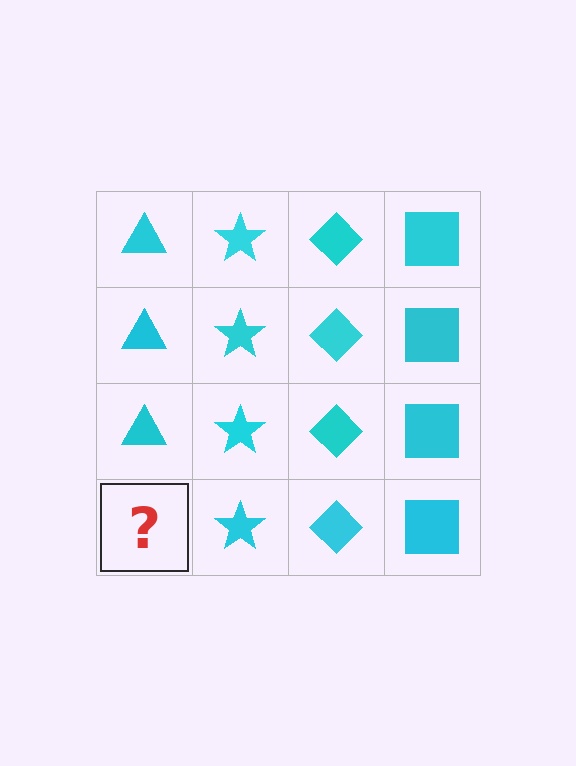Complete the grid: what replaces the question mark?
The question mark should be replaced with a cyan triangle.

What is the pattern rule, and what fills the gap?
The rule is that each column has a consistent shape. The gap should be filled with a cyan triangle.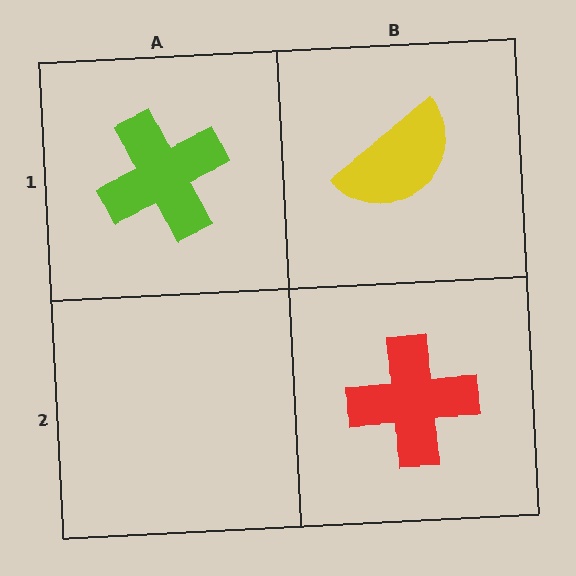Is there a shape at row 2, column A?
No, that cell is empty.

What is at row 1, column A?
A lime cross.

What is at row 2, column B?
A red cross.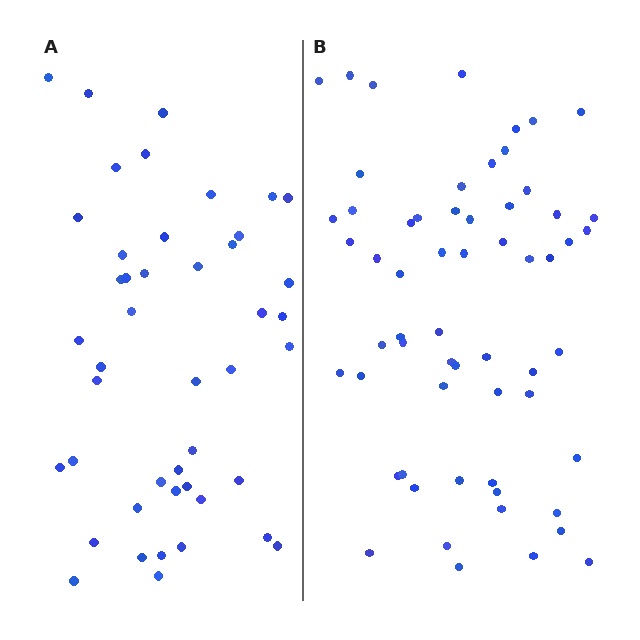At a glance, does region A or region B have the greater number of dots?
Region B (the right region) has more dots.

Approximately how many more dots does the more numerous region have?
Region B has approximately 15 more dots than region A.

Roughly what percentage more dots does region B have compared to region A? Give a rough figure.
About 35% more.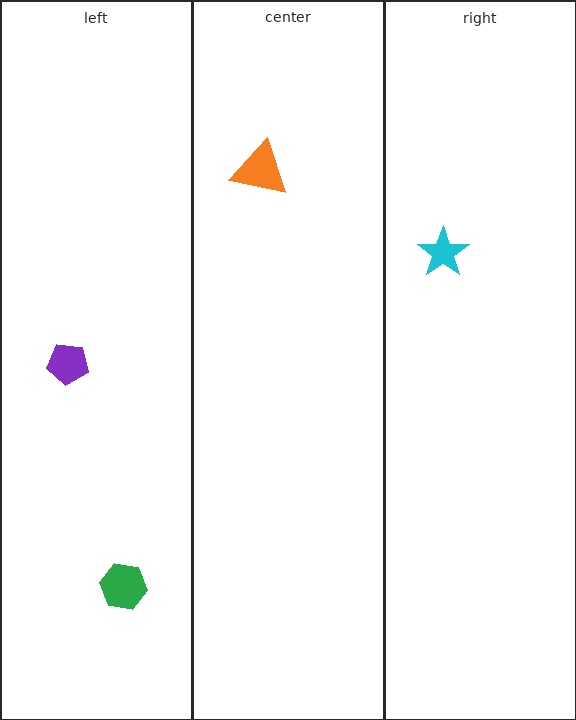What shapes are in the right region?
The cyan star.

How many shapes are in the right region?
1.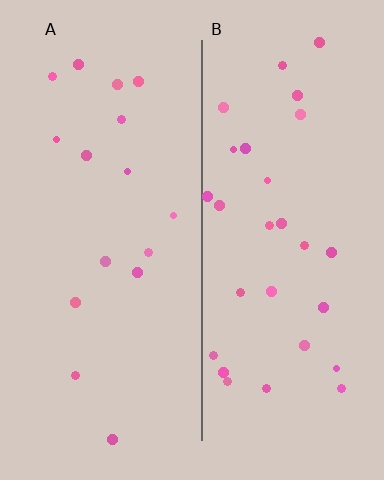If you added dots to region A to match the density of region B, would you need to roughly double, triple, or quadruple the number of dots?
Approximately double.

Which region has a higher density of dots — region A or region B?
B (the right).